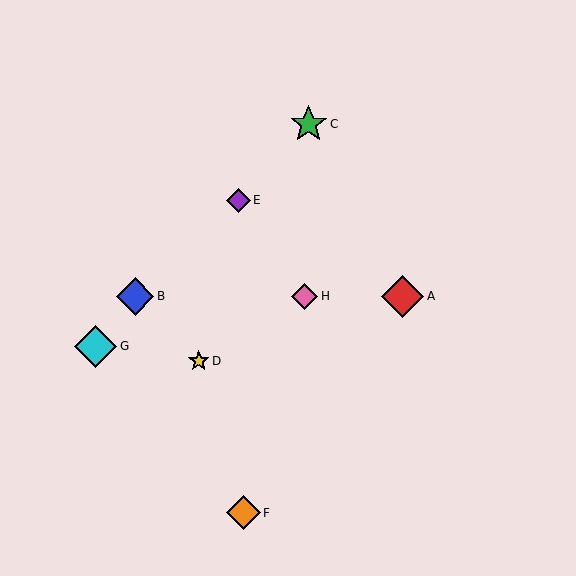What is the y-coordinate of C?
Object C is at y≈124.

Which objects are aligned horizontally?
Objects A, B, H are aligned horizontally.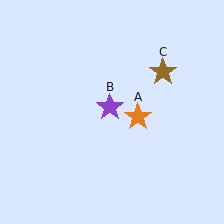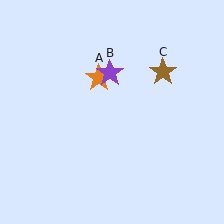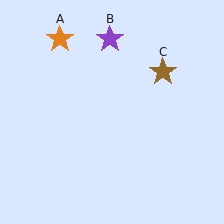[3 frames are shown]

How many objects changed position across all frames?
2 objects changed position: orange star (object A), purple star (object B).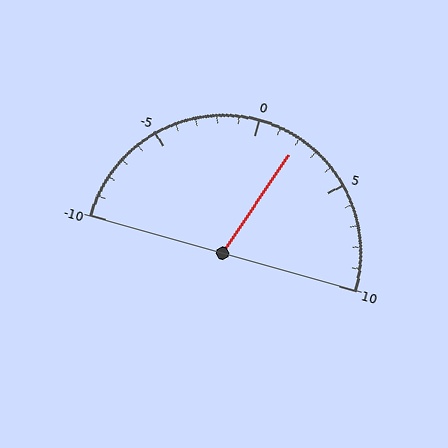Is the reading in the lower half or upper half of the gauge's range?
The reading is in the upper half of the range (-10 to 10).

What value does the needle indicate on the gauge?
The needle indicates approximately 2.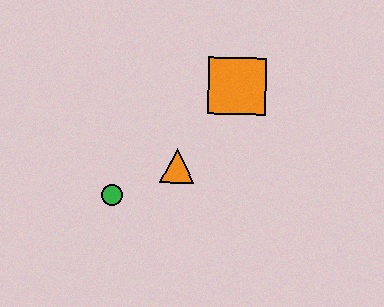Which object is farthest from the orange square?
The green circle is farthest from the orange square.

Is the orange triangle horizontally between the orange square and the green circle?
Yes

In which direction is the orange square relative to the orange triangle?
The orange square is above the orange triangle.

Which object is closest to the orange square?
The orange triangle is closest to the orange square.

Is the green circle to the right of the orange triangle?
No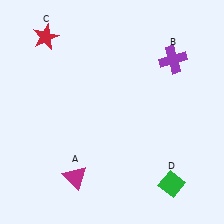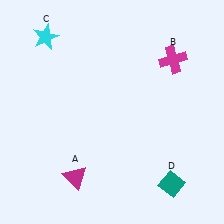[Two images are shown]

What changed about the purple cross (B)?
In Image 1, B is purple. In Image 2, it changed to magenta.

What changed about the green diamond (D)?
In Image 1, D is green. In Image 2, it changed to teal.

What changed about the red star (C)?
In Image 1, C is red. In Image 2, it changed to cyan.